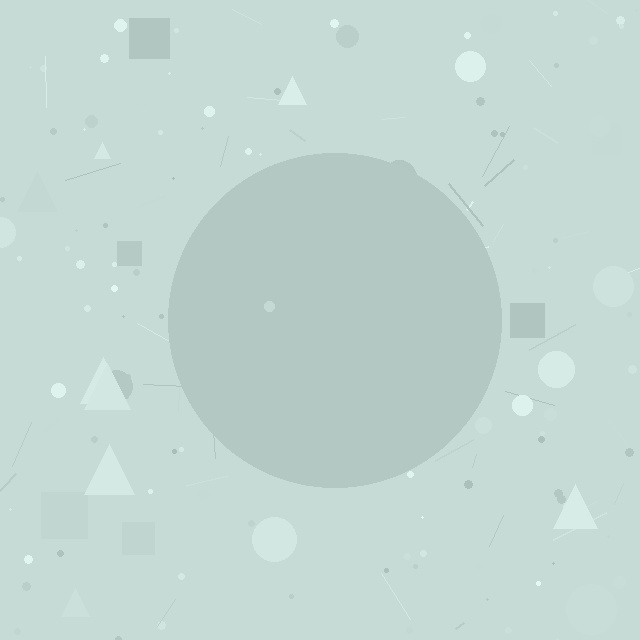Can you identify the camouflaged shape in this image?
The camouflaged shape is a circle.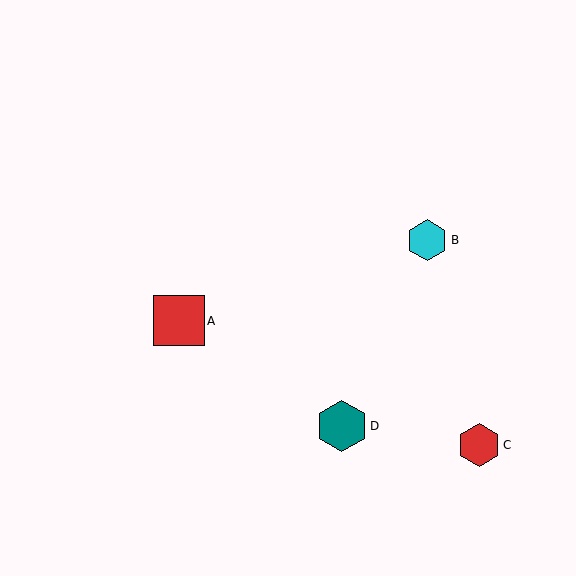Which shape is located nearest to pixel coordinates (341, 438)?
The teal hexagon (labeled D) at (342, 426) is nearest to that location.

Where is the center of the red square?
The center of the red square is at (179, 321).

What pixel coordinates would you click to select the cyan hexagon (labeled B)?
Click at (427, 240) to select the cyan hexagon B.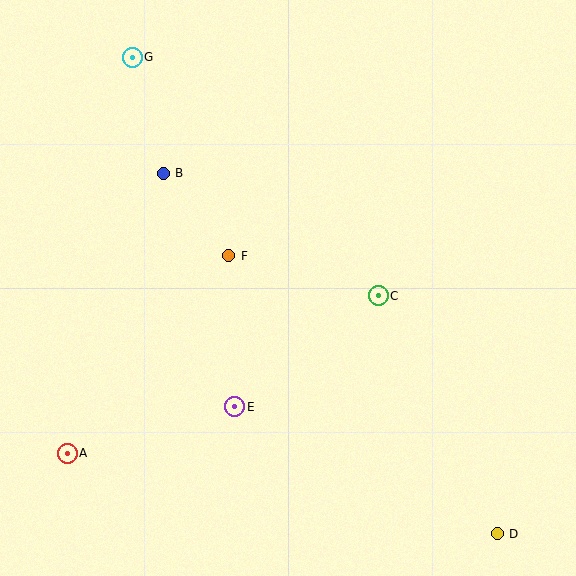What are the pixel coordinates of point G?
Point G is at (132, 57).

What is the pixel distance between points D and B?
The distance between D and B is 492 pixels.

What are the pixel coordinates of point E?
Point E is at (235, 407).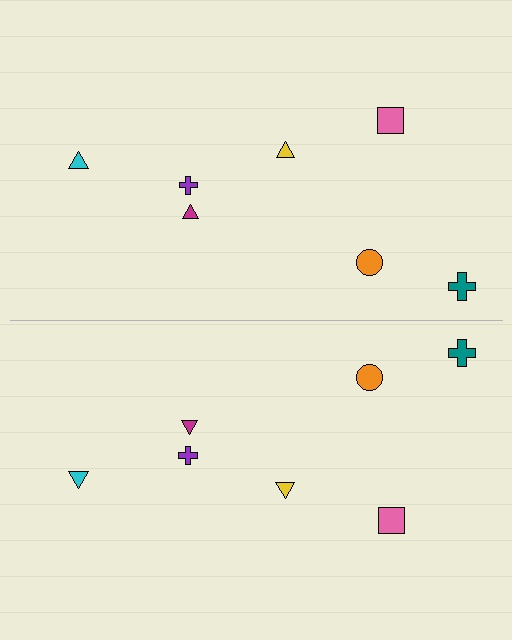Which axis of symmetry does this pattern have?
The pattern has a horizontal axis of symmetry running through the center of the image.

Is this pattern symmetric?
Yes, this pattern has bilateral (reflection) symmetry.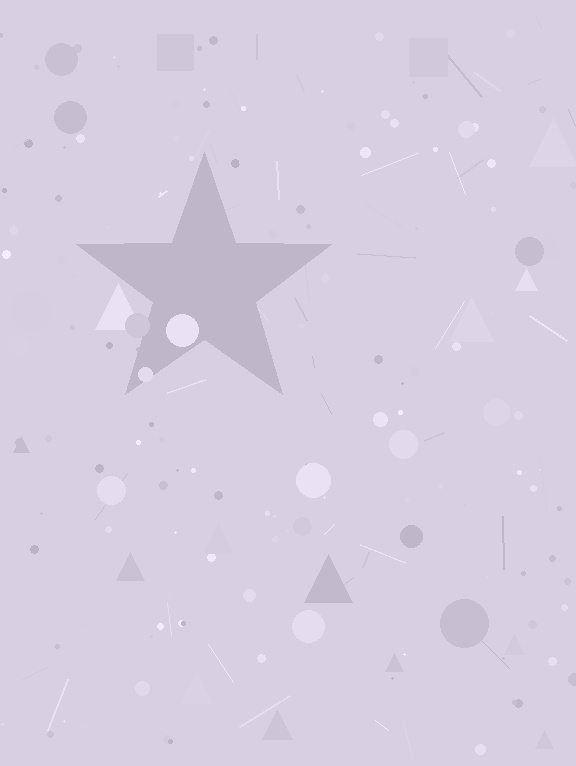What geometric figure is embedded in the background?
A star is embedded in the background.